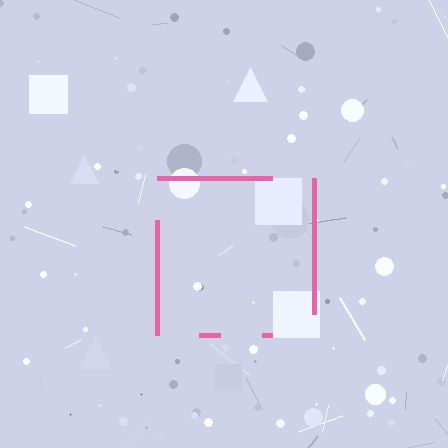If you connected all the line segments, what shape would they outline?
They would outline a square.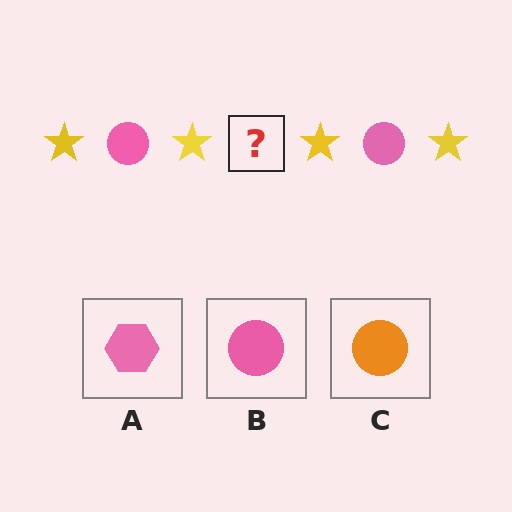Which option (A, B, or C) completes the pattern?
B.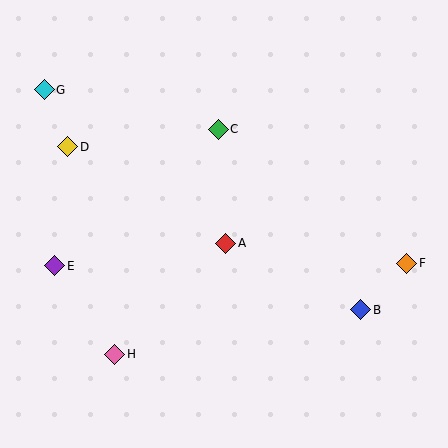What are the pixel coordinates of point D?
Point D is at (68, 147).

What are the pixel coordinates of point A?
Point A is at (226, 243).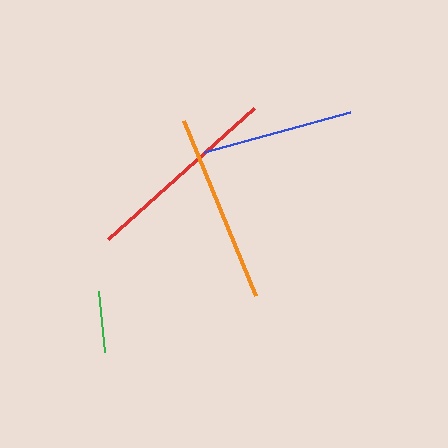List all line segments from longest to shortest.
From longest to shortest: red, orange, blue, green.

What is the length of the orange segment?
The orange segment is approximately 189 pixels long.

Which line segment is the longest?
The red line is the longest at approximately 196 pixels.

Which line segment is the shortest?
The green line is the shortest at approximately 61 pixels.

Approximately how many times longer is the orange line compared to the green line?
The orange line is approximately 3.1 times the length of the green line.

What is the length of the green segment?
The green segment is approximately 61 pixels long.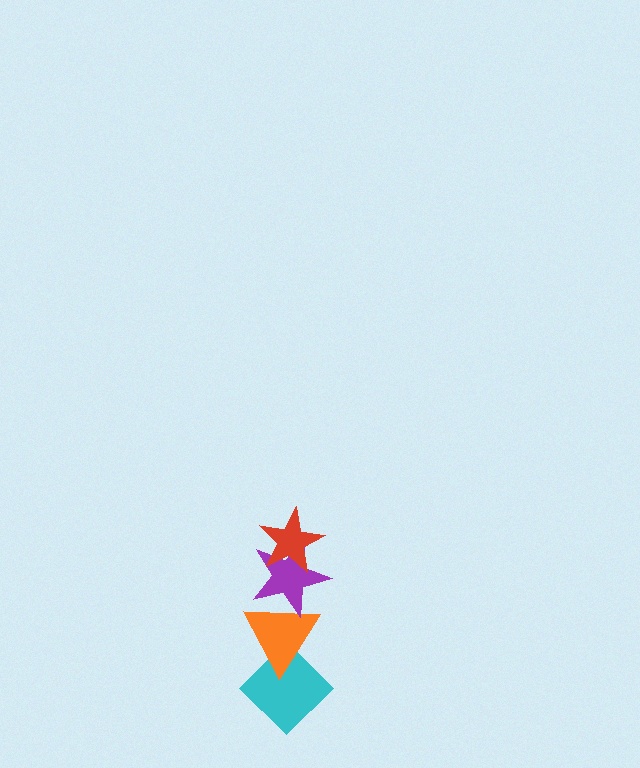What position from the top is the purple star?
The purple star is 2nd from the top.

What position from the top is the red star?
The red star is 1st from the top.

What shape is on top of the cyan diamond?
The orange triangle is on top of the cyan diamond.